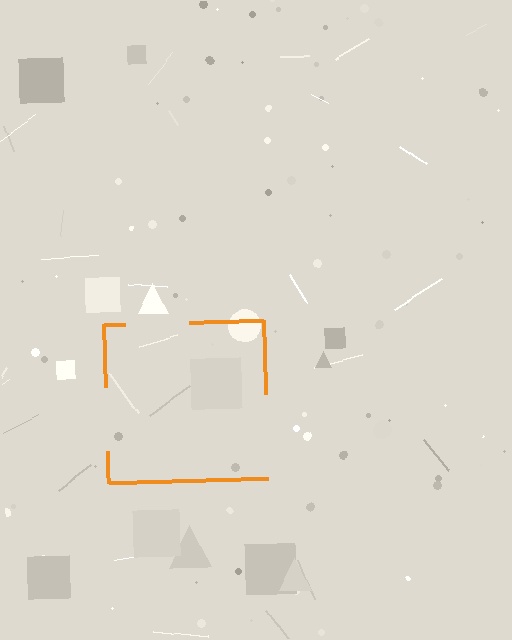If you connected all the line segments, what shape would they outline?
They would outline a square.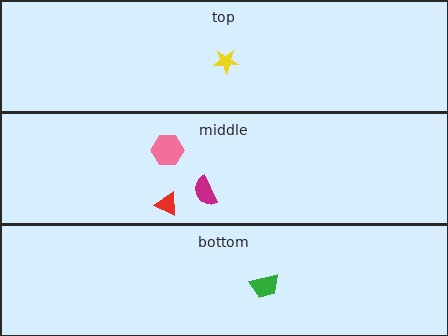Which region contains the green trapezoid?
The bottom region.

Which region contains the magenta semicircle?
The middle region.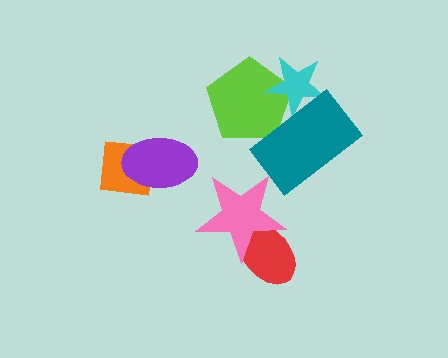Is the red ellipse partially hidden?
Yes, it is partially covered by another shape.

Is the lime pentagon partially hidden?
Yes, it is partially covered by another shape.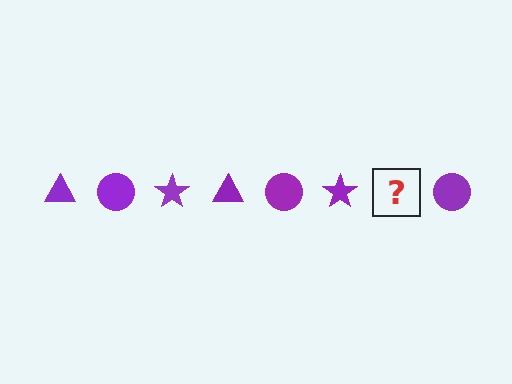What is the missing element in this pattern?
The missing element is a purple triangle.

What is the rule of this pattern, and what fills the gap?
The rule is that the pattern cycles through triangle, circle, star shapes in purple. The gap should be filled with a purple triangle.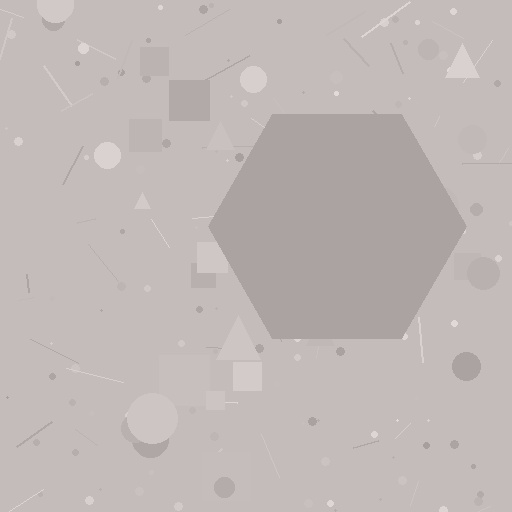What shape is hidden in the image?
A hexagon is hidden in the image.